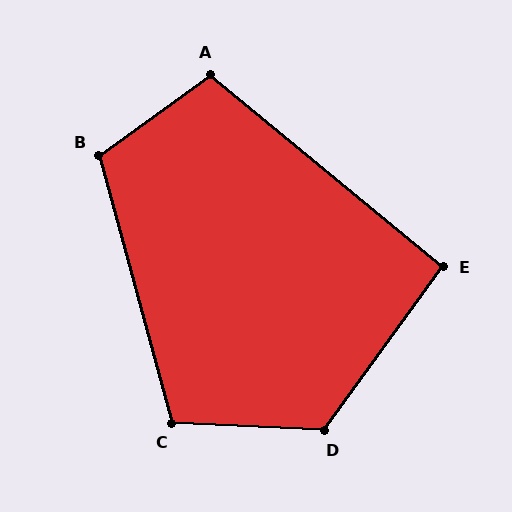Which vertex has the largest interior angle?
D, at approximately 123 degrees.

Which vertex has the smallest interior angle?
E, at approximately 94 degrees.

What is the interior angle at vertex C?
Approximately 108 degrees (obtuse).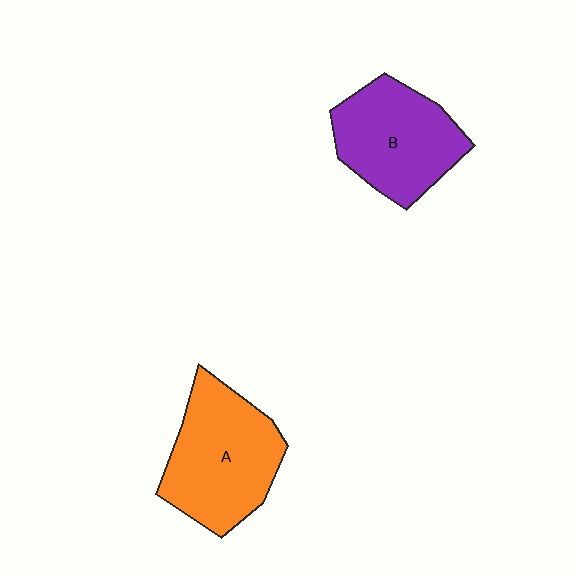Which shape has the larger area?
Shape A (orange).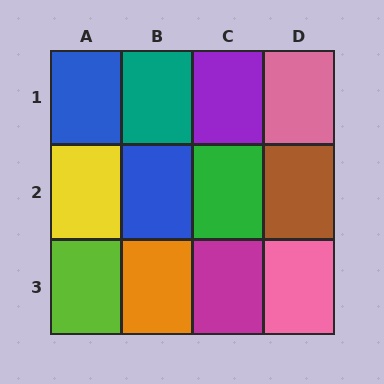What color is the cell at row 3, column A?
Lime.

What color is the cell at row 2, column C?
Green.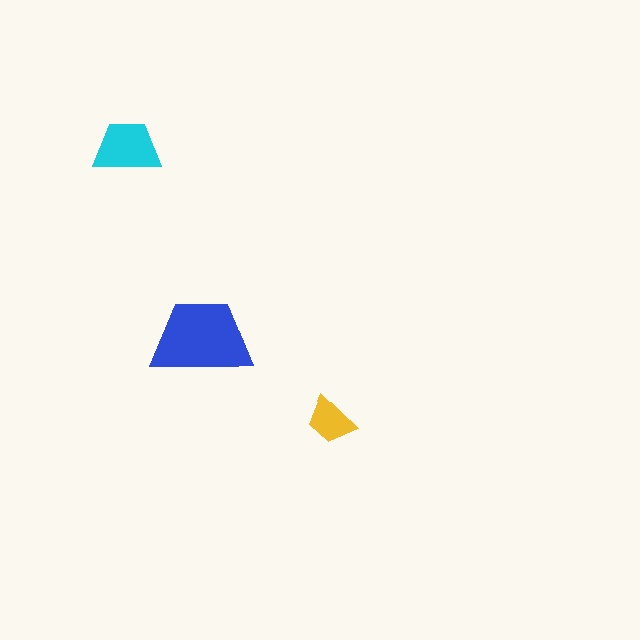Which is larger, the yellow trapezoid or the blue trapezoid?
The blue one.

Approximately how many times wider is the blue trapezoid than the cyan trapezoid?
About 1.5 times wider.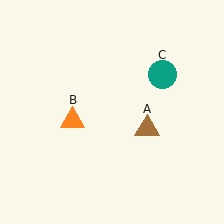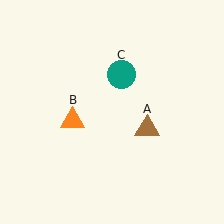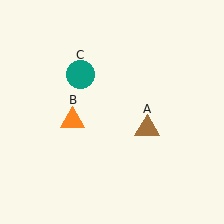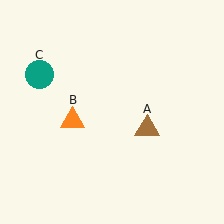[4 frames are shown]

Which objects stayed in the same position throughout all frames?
Brown triangle (object A) and orange triangle (object B) remained stationary.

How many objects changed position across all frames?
1 object changed position: teal circle (object C).